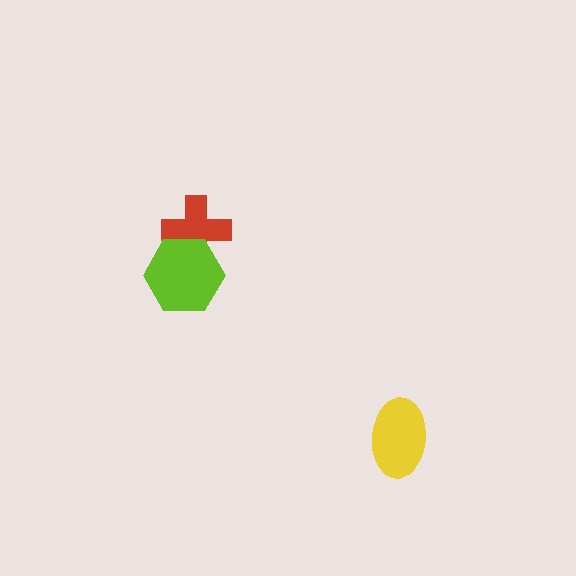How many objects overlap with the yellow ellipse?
0 objects overlap with the yellow ellipse.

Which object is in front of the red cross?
The lime hexagon is in front of the red cross.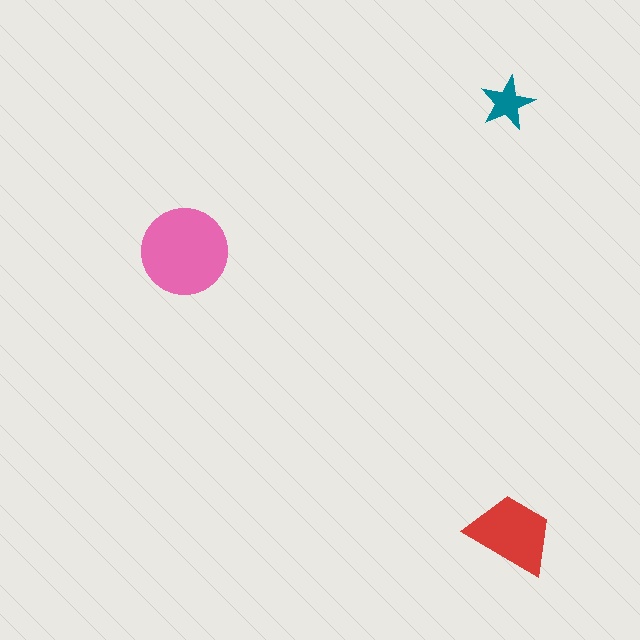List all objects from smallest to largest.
The teal star, the red trapezoid, the pink circle.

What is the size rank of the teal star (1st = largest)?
3rd.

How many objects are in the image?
There are 3 objects in the image.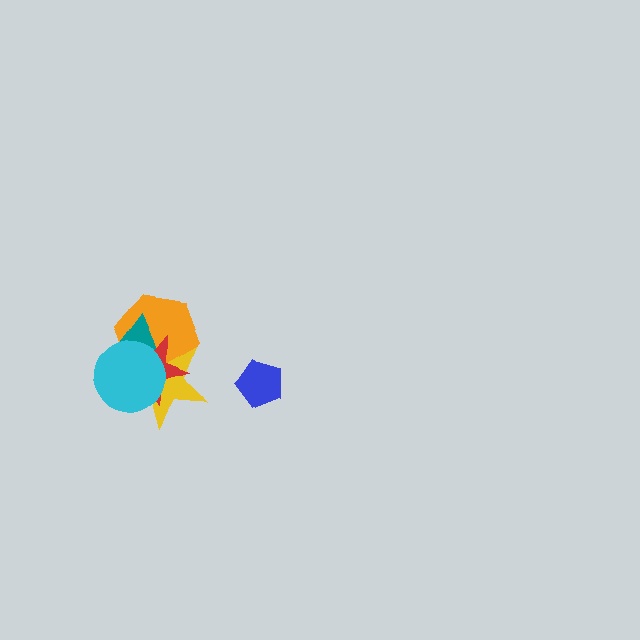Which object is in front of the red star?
The cyan circle is in front of the red star.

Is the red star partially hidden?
Yes, it is partially covered by another shape.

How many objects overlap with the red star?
4 objects overlap with the red star.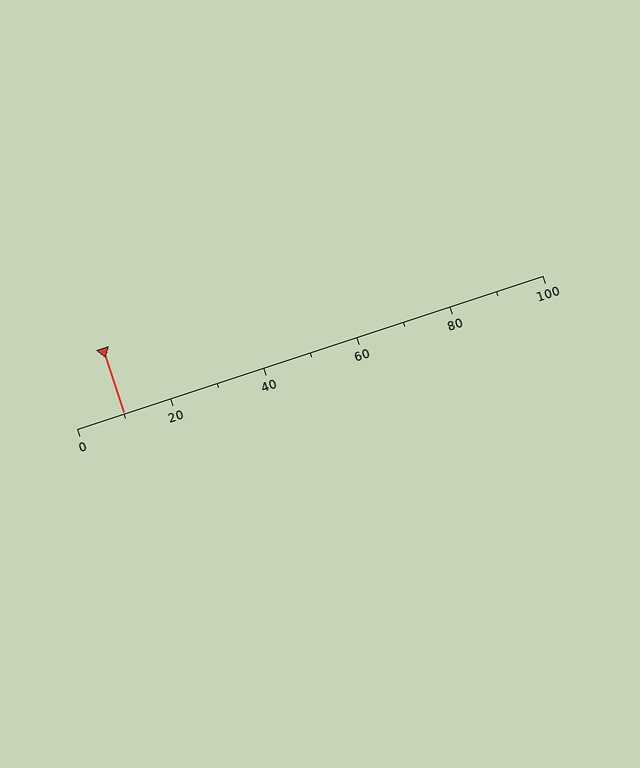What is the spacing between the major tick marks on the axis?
The major ticks are spaced 20 apart.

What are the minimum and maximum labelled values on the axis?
The axis runs from 0 to 100.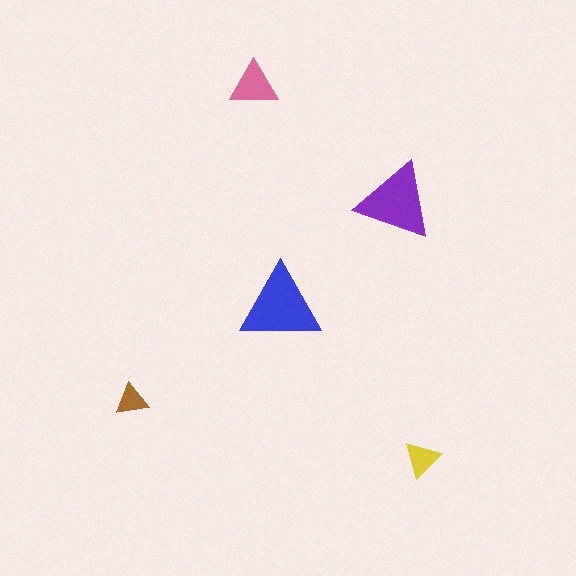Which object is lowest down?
The yellow triangle is bottommost.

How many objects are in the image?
There are 5 objects in the image.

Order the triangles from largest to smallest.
the blue one, the purple one, the pink one, the yellow one, the brown one.